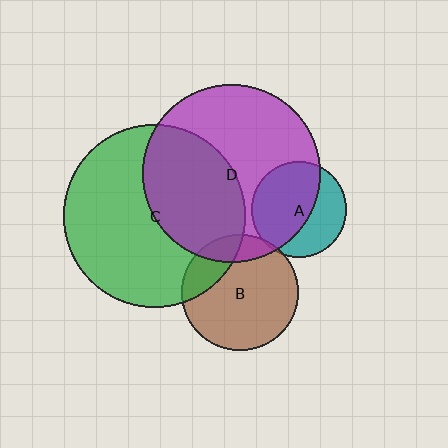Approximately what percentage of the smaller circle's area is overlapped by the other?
Approximately 40%.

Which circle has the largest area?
Circle C (green).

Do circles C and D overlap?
Yes.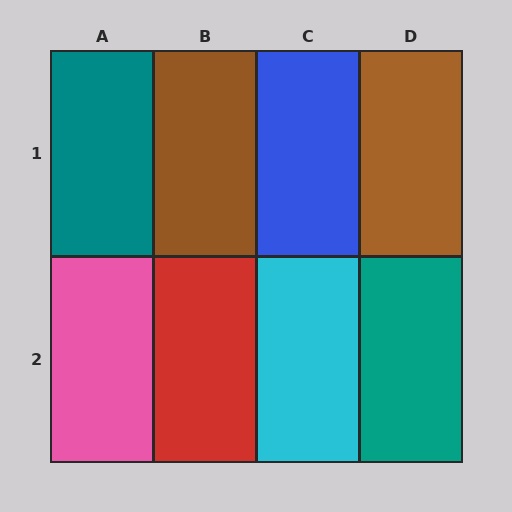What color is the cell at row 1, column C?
Blue.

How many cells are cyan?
1 cell is cyan.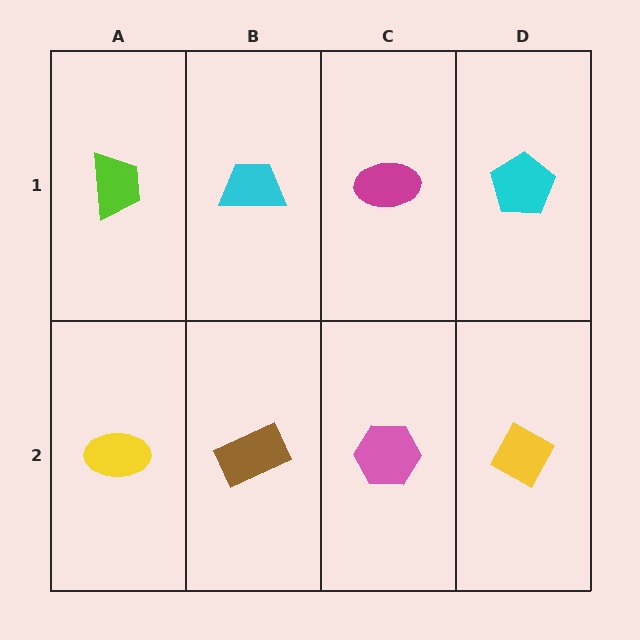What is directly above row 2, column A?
A lime trapezoid.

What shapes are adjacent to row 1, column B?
A brown rectangle (row 2, column B), a lime trapezoid (row 1, column A), a magenta ellipse (row 1, column C).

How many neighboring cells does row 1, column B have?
3.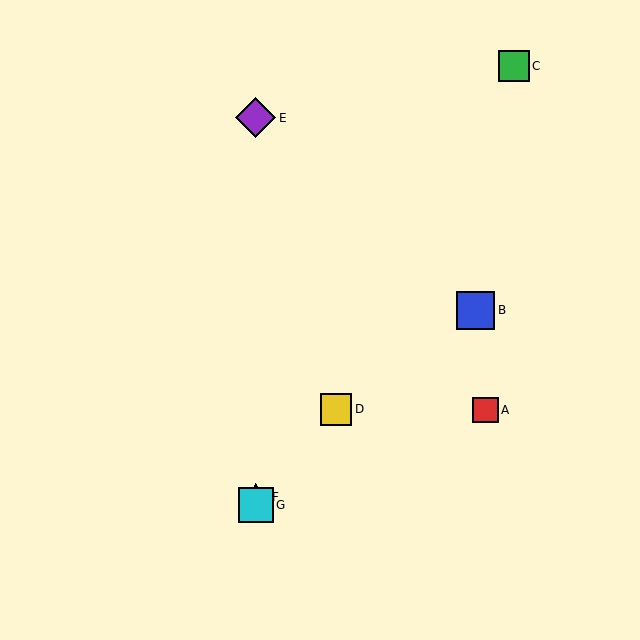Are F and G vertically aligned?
Yes, both are at x≈256.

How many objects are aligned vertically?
3 objects (E, F, G) are aligned vertically.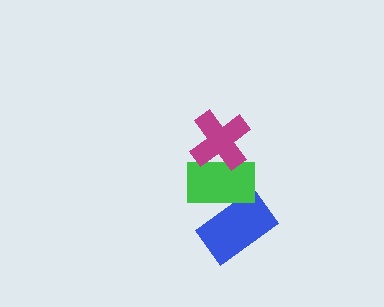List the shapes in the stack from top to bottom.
From top to bottom: the magenta cross, the green rectangle, the blue rectangle.